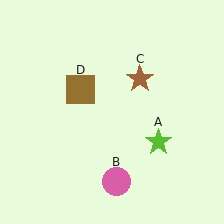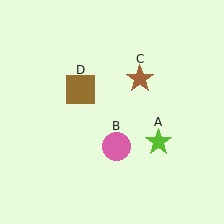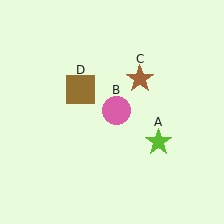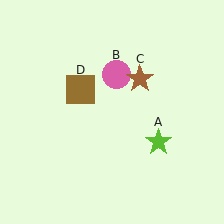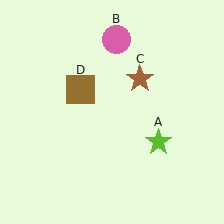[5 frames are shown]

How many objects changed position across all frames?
1 object changed position: pink circle (object B).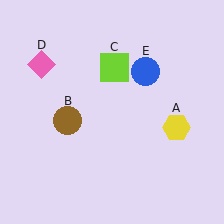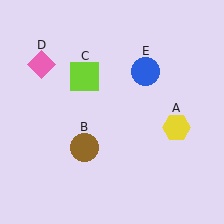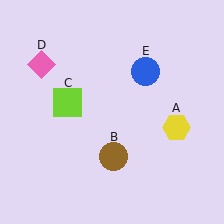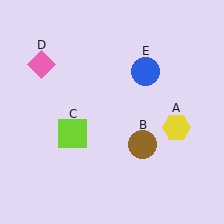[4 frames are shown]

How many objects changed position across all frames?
2 objects changed position: brown circle (object B), lime square (object C).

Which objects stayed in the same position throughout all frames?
Yellow hexagon (object A) and pink diamond (object D) and blue circle (object E) remained stationary.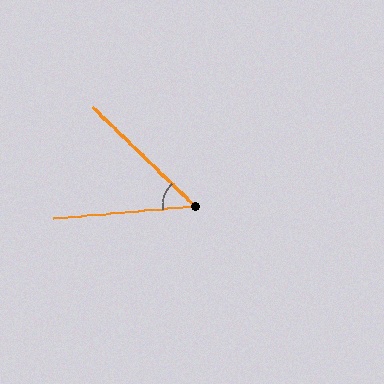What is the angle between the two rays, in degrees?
Approximately 49 degrees.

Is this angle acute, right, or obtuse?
It is acute.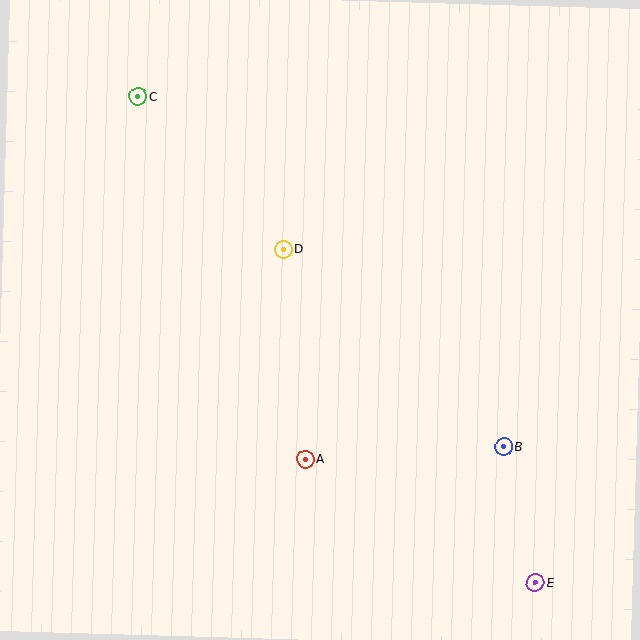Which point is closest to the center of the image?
Point D at (283, 249) is closest to the center.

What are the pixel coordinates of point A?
Point A is at (305, 459).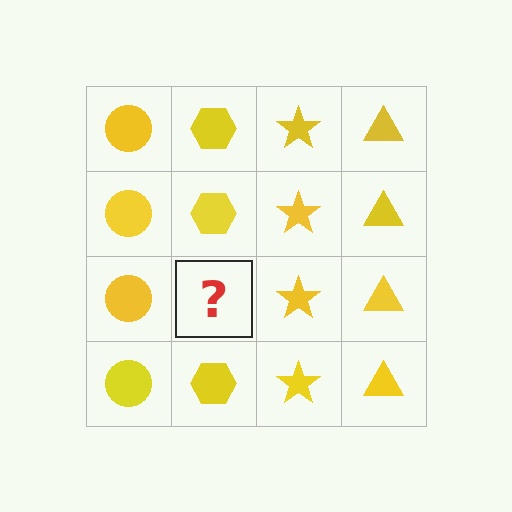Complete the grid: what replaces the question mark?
The question mark should be replaced with a yellow hexagon.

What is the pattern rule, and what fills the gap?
The rule is that each column has a consistent shape. The gap should be filled with a yellow hexagon.